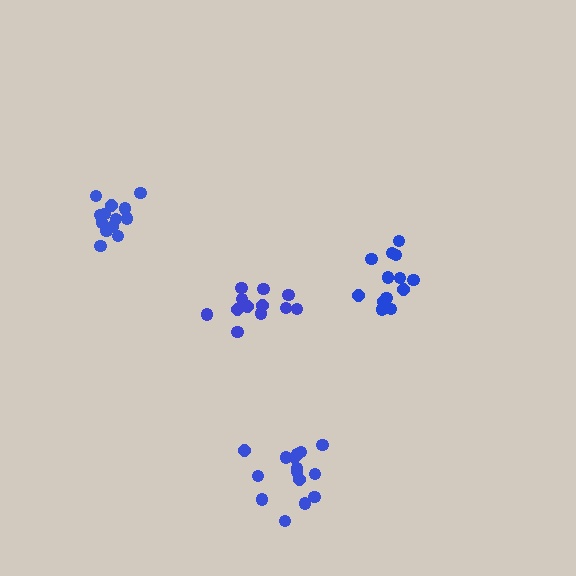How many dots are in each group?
Group 1: 12 dots, Group 2: 13 dots, Group 3: 13 dots, Group 4: 15 dots (53 total).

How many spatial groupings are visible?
There are 4 spatial groupings.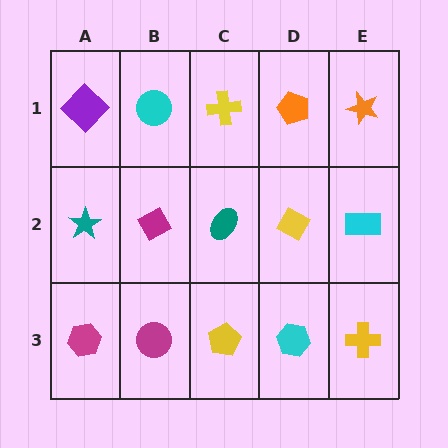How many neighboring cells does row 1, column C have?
3.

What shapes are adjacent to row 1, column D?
A yellow diamond (row 2, column D), a yellow cross (row 1, column C), an orange star (row 1, column E).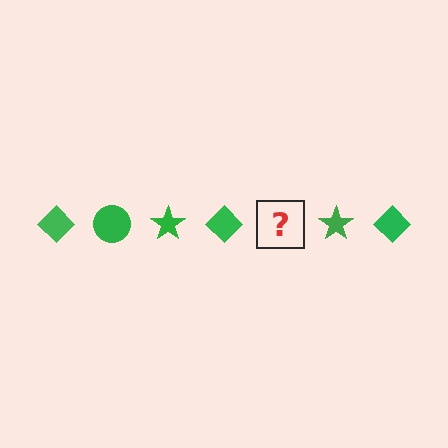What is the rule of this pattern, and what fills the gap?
The rule is that the pattern cycles through diamond, circle, star shapes in green. The gap should be filled with a green circle.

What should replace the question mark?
The question mark should be replaced with a green circle.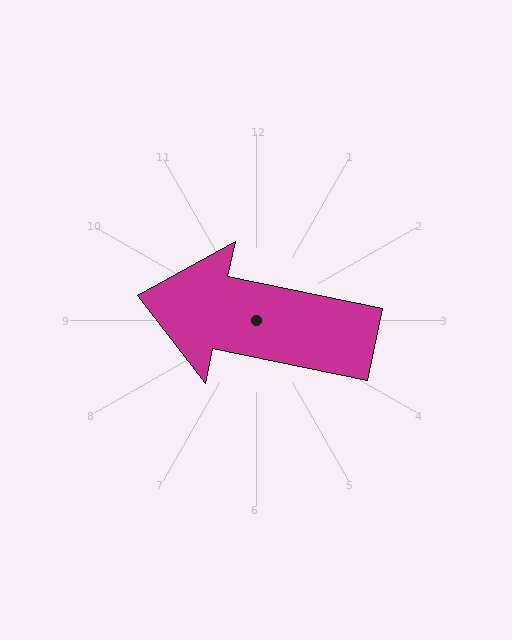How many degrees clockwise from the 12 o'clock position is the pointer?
Approximately 282 degrees.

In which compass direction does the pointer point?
West.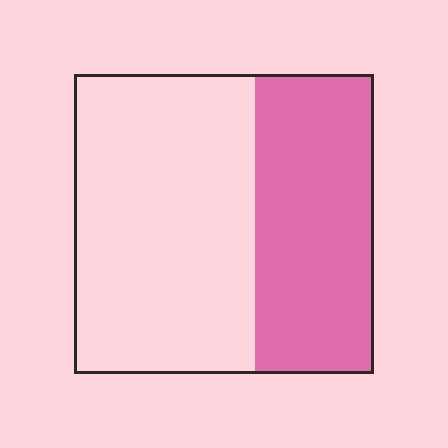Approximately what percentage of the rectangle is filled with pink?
Approximately 40%.